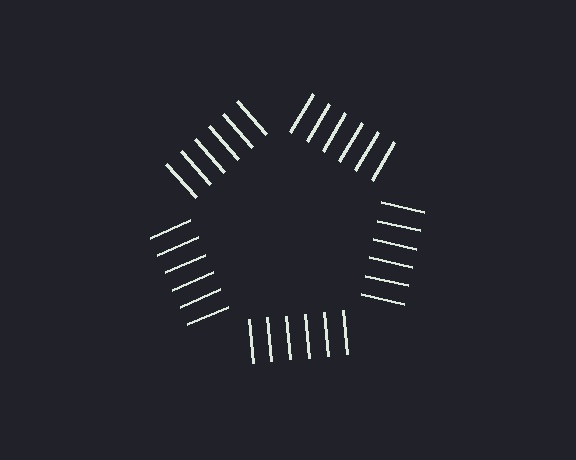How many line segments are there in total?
30 — 6 along each of the 5 edges.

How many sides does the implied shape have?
5 sides — the line-ends trace a pentagon.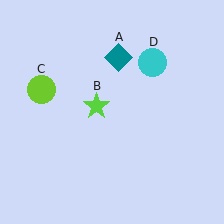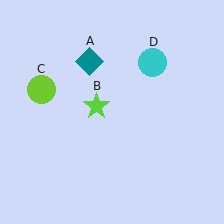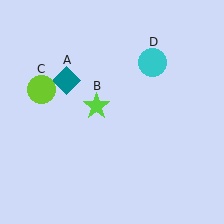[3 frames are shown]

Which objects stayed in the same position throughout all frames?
Lime star (object B) and lime circle (object C) and cyan circle (object D) remained stationary.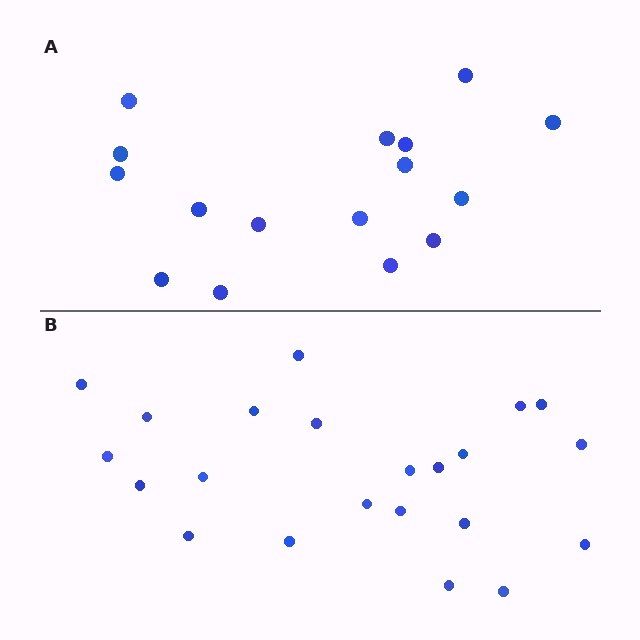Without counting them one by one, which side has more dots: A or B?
Region B (the bottom region) has more dots.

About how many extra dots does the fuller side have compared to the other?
Region B has about 6 more dots than region A.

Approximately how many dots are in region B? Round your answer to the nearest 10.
About 20 dots. (The exact count is 22, which rounds to 20.)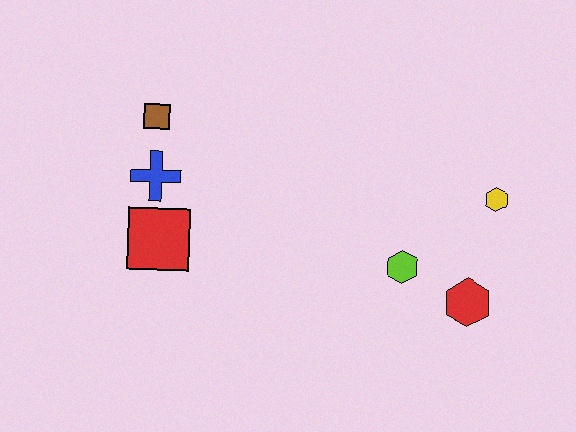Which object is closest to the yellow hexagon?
The red hexagon is closest to the yellow hexagon.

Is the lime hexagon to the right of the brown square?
Yes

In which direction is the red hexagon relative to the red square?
The red hexagon is to the right of the red square.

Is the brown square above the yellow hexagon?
Yes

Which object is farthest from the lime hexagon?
The brown square is farthest from the lime hexagon.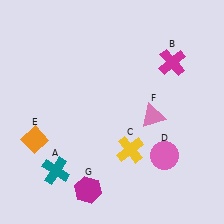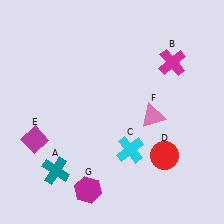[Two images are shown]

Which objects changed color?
C changed from yellow to cyan. D changed from pink to red. E changed from orange to magenta.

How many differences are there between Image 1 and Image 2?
There are 3 differences between the two images.